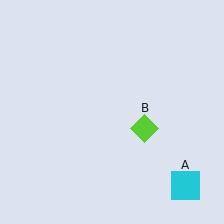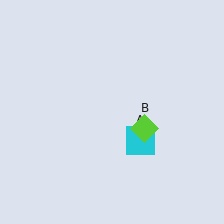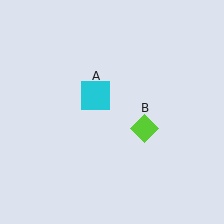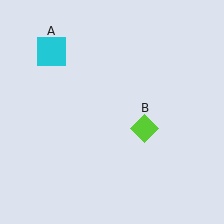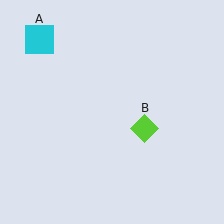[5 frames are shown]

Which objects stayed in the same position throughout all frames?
Lime diamond (object B) remained stationary.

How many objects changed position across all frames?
1 object changed position: cyan square (object A).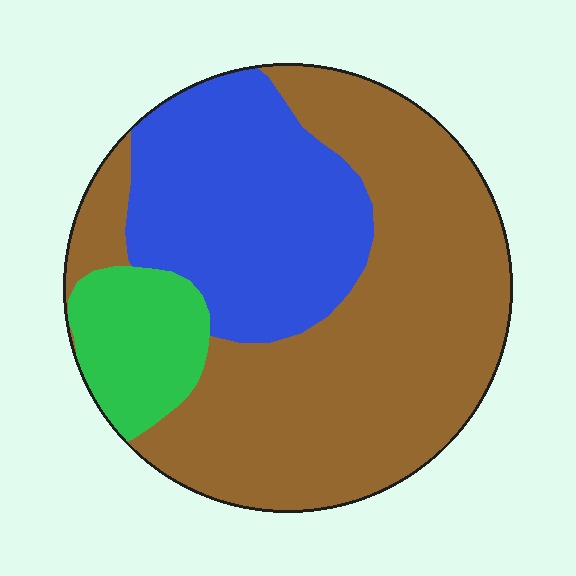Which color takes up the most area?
Brown, at roughly 60%.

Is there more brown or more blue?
Brown.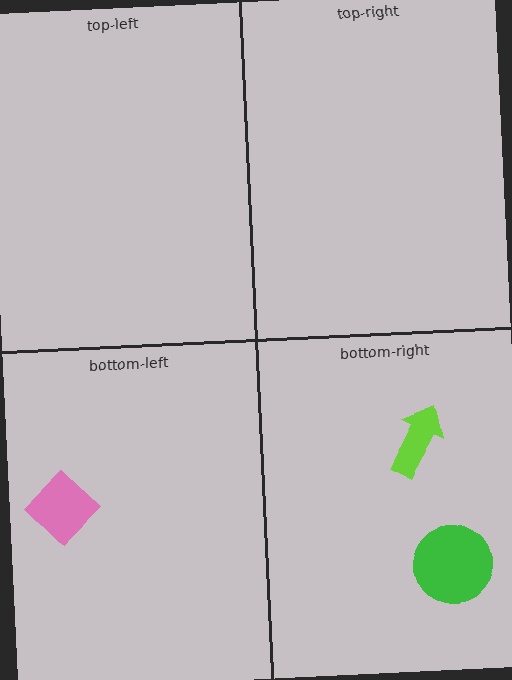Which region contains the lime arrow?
The bottom-right region.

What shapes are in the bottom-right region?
The lime arrow, the green circle.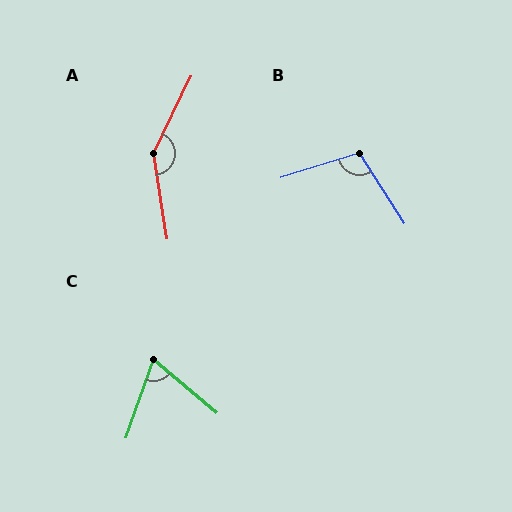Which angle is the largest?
A, at approximately 145 degrees.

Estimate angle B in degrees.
Approximately 105 degrees.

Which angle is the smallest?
C, at approximately 70 degrees.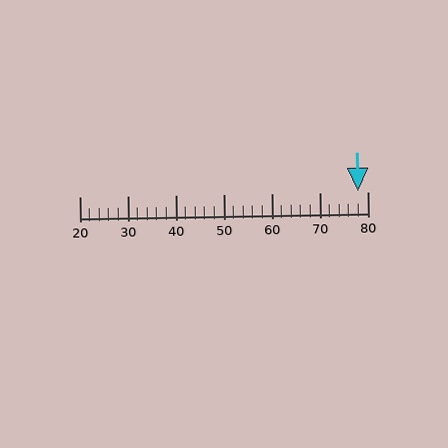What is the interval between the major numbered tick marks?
The major tick marks are spaced 10 units apart.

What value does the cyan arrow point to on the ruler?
The cyan arrow points to approximately 78.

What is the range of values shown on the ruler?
The ruler shows values from 20 to 80.